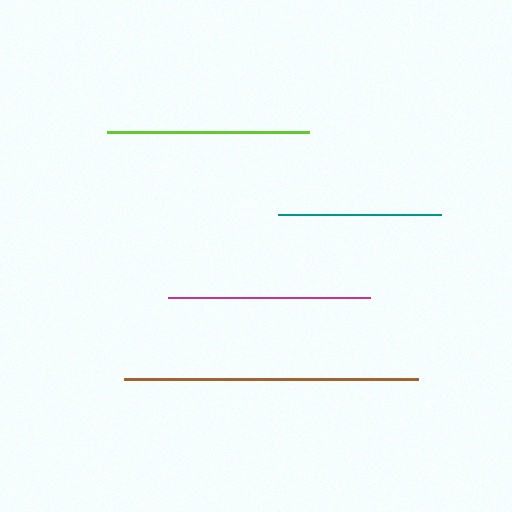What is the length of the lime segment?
The lime segment is approximately 203 pixels long.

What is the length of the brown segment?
The brown segment is approximately 294 pixels long.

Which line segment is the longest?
The brown line is the longest at approximately 294 pixels.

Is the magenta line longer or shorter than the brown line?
The brown line is longer than the magenta line.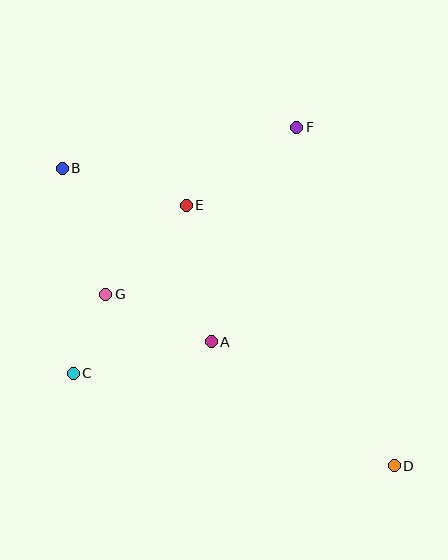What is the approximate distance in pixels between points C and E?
The distance between C and E is approximately 202 pixels.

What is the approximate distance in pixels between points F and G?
The distance between F and G is approximately 254 pixels.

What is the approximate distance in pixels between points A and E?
The distance between A and E is approximately 139 pixels.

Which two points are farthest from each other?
Points B and D are farthest from each other.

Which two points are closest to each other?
Points C and G are closest to each other.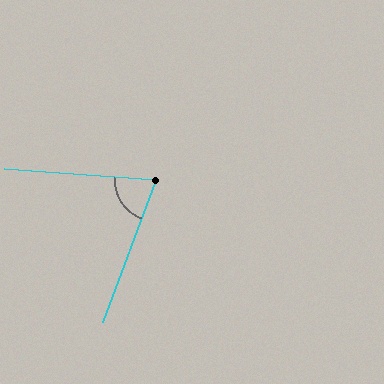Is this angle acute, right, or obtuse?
It is acute.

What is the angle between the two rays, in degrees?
Approximately 74 degrees.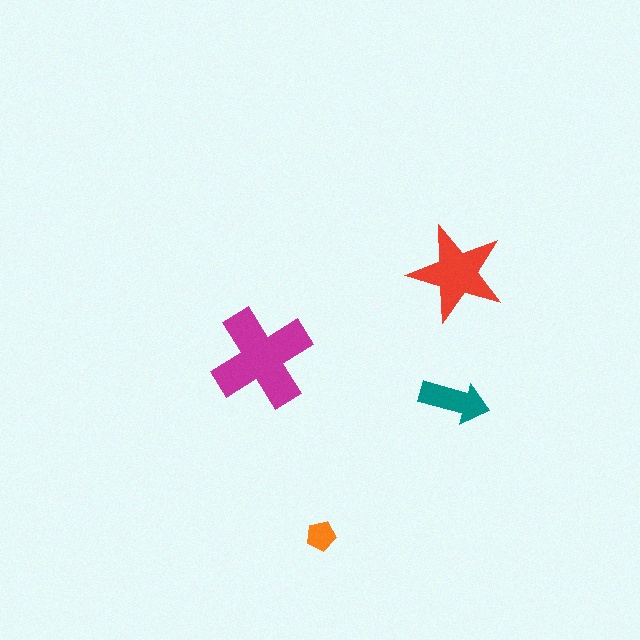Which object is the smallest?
The orange pentagon.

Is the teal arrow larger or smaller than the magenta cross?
Smaller.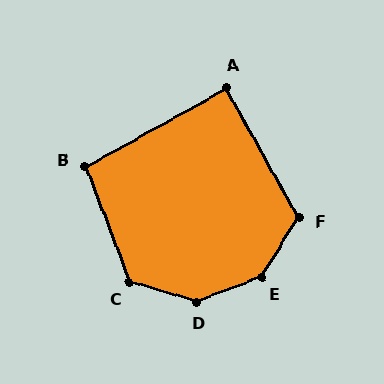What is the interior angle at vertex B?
Approximately 98 degrees (obtuse).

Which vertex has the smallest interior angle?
A, at approximately 90 degrees.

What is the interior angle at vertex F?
Approximately 119 degrees (obtuse).